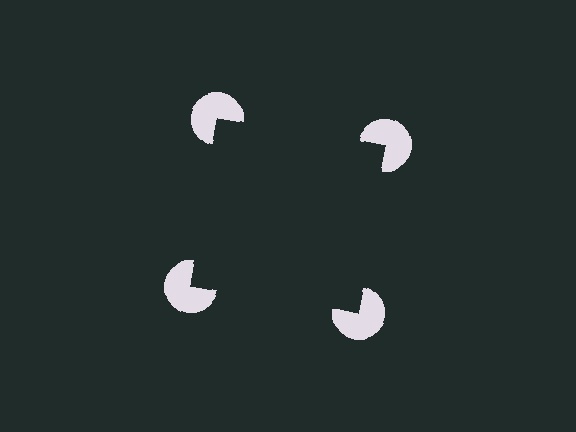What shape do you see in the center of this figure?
An illusory square — its edges are inferred from the aligned wedge cuts in the pac-man discs, not physically drawn.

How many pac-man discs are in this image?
There are 4 — one at each vertex of the illusory square.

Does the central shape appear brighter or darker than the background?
It typically appears slightly darker than the background, even though no actual brightness change is drawn.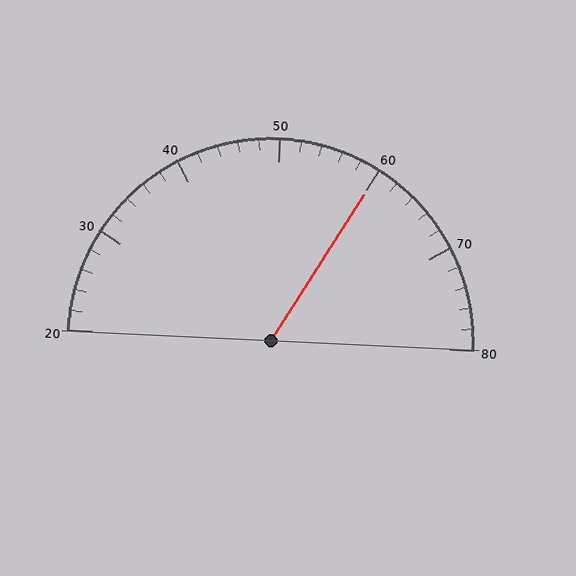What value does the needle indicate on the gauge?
The needle indicates approximately 60.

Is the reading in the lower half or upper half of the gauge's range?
The reading is in the upper half of the range (20 to 80).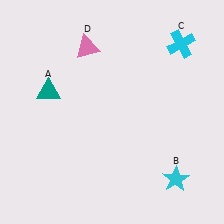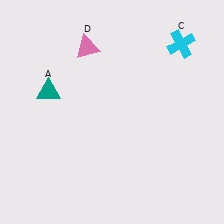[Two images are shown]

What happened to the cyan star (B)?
The cyan star (B) was removed in Image 2. It was in the bottom-right area of Image 1.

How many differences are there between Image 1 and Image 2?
There is 1 difference between the two images.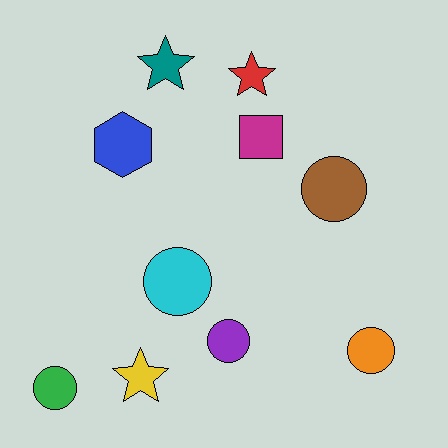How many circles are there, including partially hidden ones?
There are 5 circles.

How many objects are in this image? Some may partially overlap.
There are 10 objects.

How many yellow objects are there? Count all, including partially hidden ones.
There is 1 yellow object.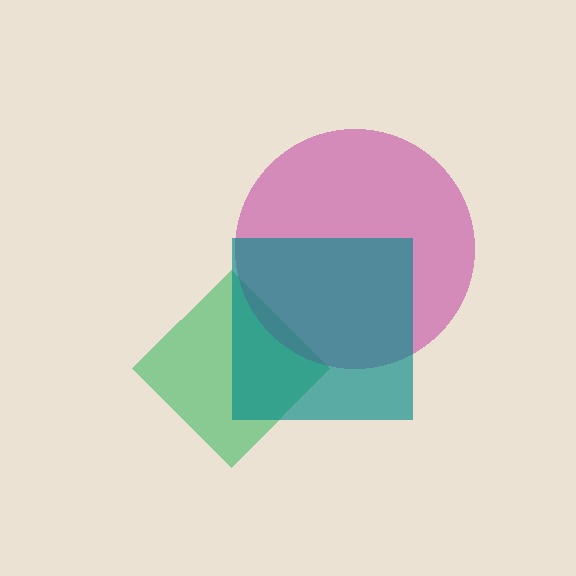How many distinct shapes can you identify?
There are 3 distinct shapes: a green diamond, a magenta circle, a teal square.